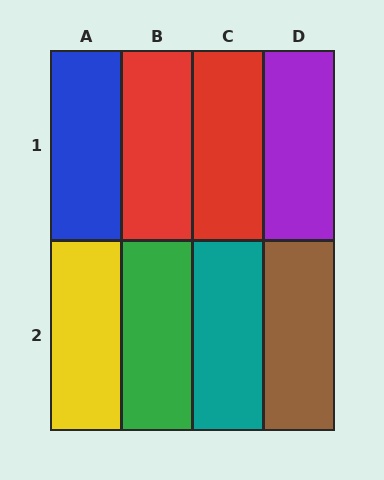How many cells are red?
2 cells are red.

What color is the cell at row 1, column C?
Red.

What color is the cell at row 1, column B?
Red.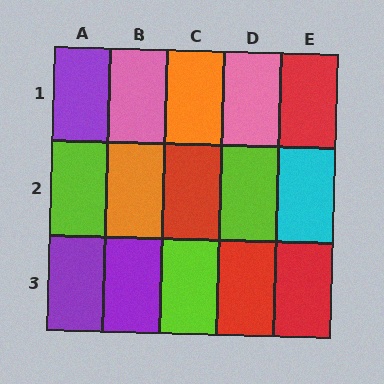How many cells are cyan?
1 cell is cyan.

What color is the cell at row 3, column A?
Purple.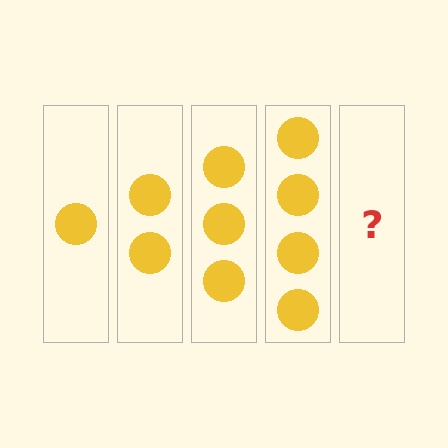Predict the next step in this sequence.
The next step is 5 circles.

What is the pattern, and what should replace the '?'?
The pattern is that each step adds one more circle. The '?' should be 5 circles.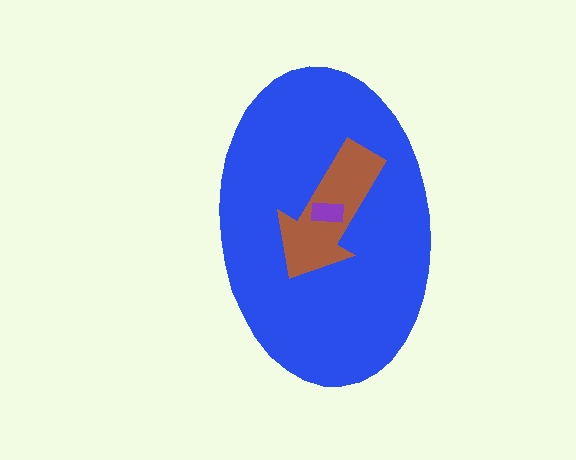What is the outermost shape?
The blue ellipse.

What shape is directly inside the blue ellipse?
The brown arrow.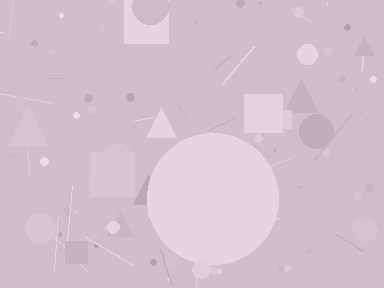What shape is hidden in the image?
A circle is hidden in the image.